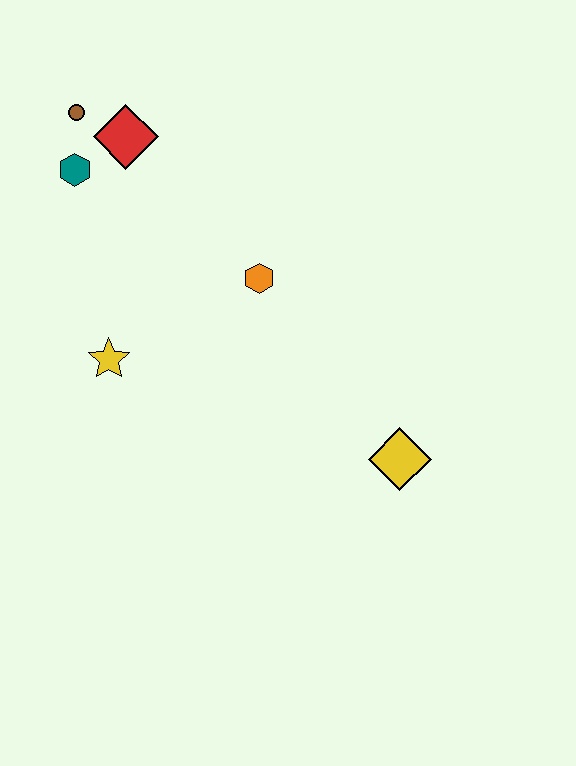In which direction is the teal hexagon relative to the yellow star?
The teal hexagon is above the yellow star.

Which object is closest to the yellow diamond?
The orange hexagon is closest to the yellow diamond.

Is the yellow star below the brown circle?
Yes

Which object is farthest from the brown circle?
The yellow diamond is farthest from the brown circle.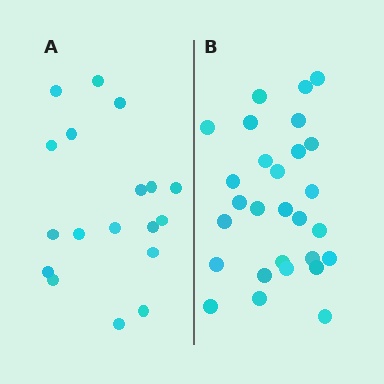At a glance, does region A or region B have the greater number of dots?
Region B (the right region) has more dots.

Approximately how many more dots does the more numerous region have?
Region B has roughly 10 or so more dots than region A.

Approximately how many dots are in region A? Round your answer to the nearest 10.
About 20 dots. (The exact count is 18, which rounds to 20.)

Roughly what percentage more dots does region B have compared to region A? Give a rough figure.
About 55% more.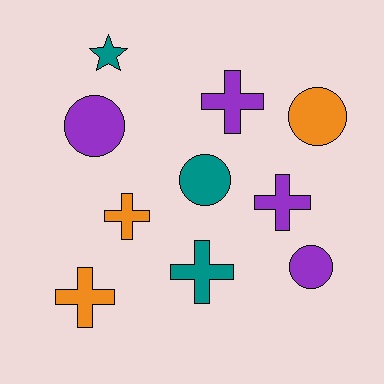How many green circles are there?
There are no green circles.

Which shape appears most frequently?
Cross, with 5 objects.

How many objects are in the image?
There are 10 objects.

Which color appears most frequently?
Purple, with 4 objects.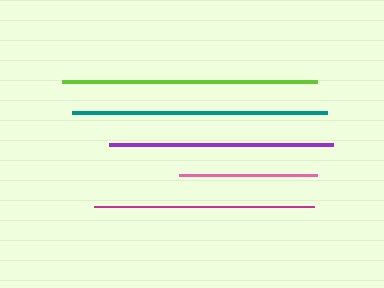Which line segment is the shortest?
The pink line is the shortest at approximately 138 pixels.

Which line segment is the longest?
The teal line is the longest at approximately 255 pixels.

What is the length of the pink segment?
The pink segment is approximately 138 pixels long.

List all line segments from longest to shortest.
From longest to shortest: teal, lime, purple, magenta, pink.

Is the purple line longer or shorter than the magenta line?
The purple line is longer than the magenta line.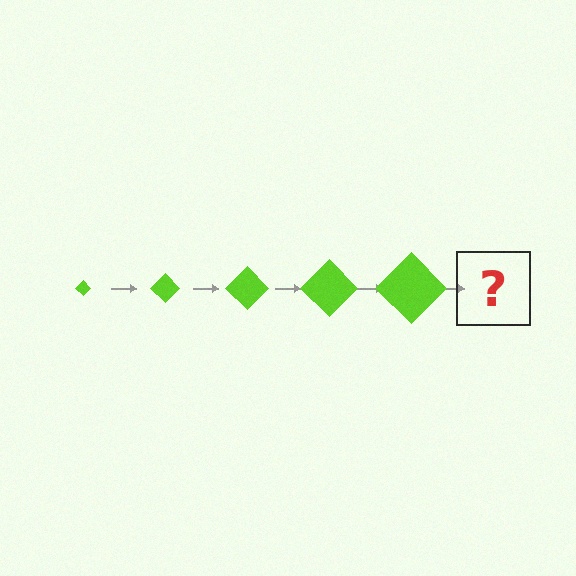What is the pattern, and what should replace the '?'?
The pattern is that the diamond gets progressively larger each step. The '?' should be a lime diamond, larger than the previous one.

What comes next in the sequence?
The next element should be a lime diamond, larger than the previous one.